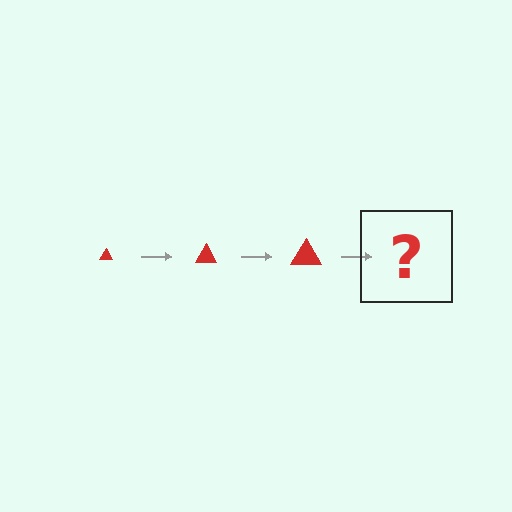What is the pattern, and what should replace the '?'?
The pattern is that the triangle gets progressively larger each step. The '?' should be a red triangle, larger than the previous one.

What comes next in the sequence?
The next element should be a red triangle, larger than the previous one.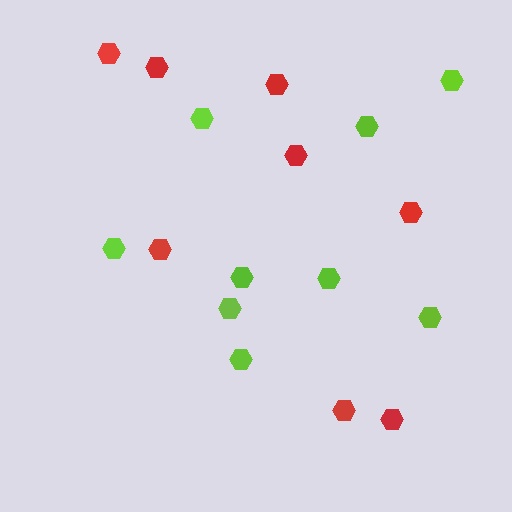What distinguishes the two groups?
There are 2 groups: one group of lime hexagons (9) and one group of red hexagons (8).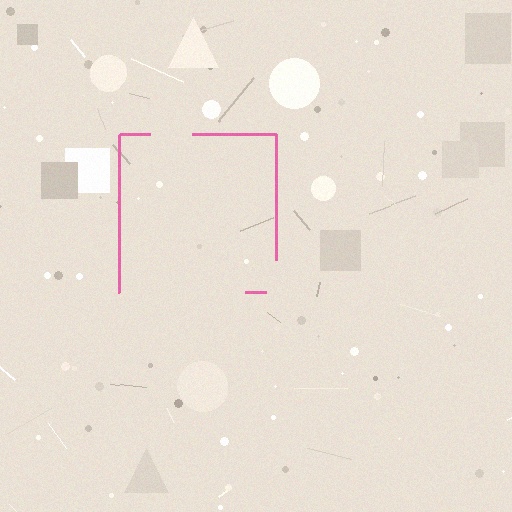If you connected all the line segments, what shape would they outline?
They would outline a square.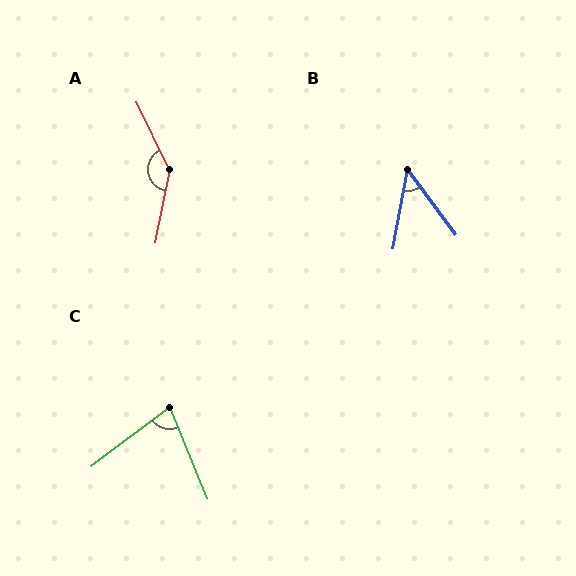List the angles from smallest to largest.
B (47°), C (76°), A (143°).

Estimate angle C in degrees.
Approximately 76 degrees.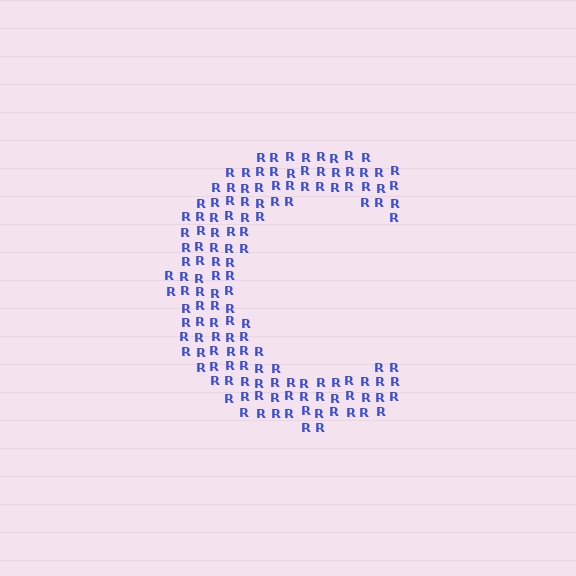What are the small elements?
The small elements are letter R's.